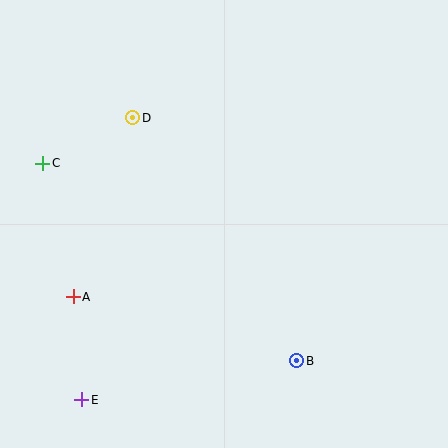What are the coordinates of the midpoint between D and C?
The midpoint between D and C is at (88, 140).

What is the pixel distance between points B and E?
The distance between B and E is 219 pixels.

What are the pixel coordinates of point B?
Point B is at (297, 361).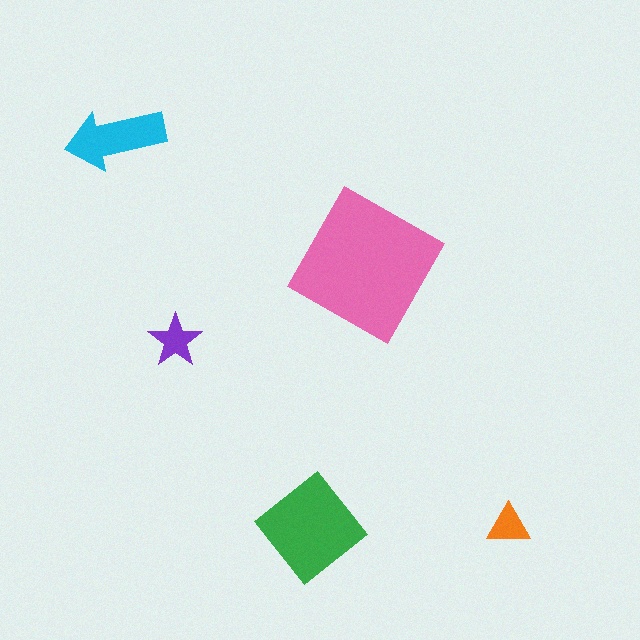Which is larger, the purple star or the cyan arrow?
The cyan arrow.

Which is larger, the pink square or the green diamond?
The pink square.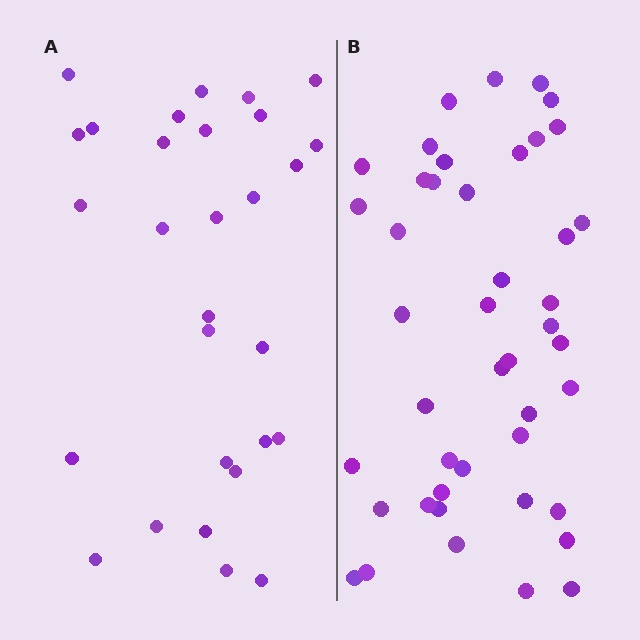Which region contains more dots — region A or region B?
Region B (the right region) has more dots.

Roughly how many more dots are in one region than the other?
Region B has approximately 15 more dots than region A.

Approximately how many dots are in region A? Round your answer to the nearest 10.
About 30 dots. (The exact count is 29, which rounds to 30.)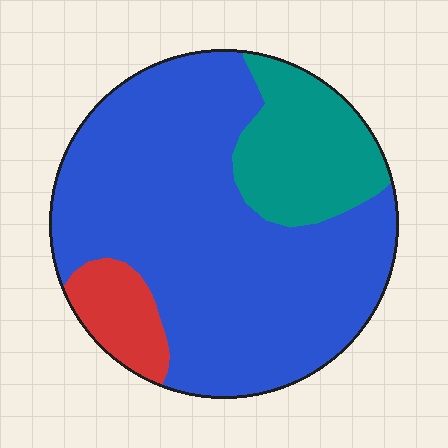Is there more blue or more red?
Blue.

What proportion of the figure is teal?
Teal takes up about one fifth (1/5) of the figure.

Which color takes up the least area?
Red, at roughly 10%.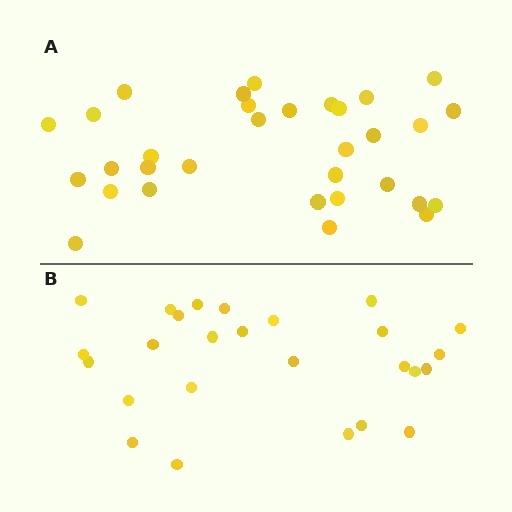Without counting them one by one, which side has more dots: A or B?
Region A (the top region) has more dots.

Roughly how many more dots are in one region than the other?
Region A has about 6 more dots than region B.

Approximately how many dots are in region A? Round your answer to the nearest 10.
About 30 dots. (The exact count is 32, which rounds to 30.)